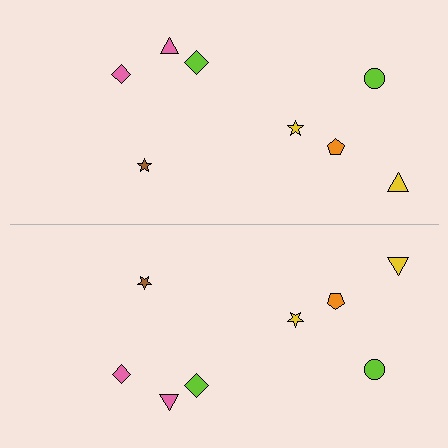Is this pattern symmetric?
Yes, this pattern has bilateral (reflection) symmetry.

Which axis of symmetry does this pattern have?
The pattern has a horizontal axis of symmetry running through the center of the image.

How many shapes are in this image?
There are 16 shapes in this image.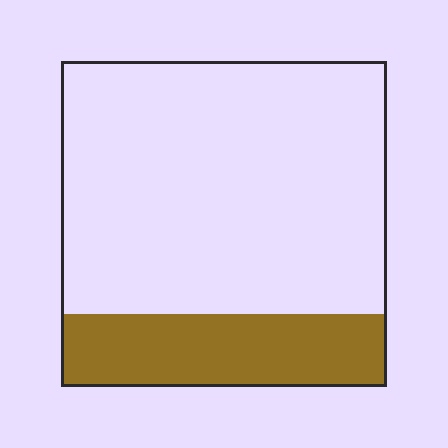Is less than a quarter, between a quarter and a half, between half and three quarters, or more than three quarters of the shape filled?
Less than a quarter.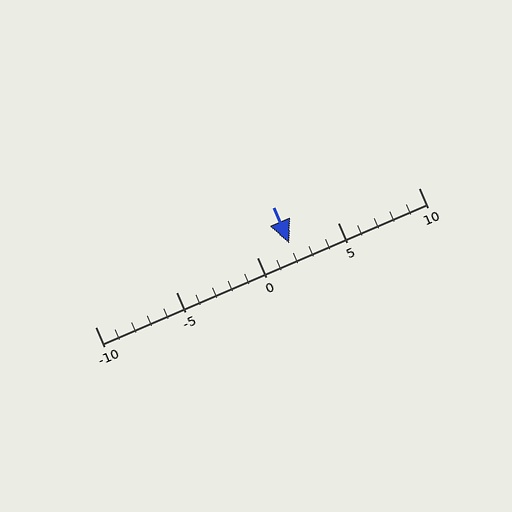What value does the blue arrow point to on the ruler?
The blue arrow points to approximately 2.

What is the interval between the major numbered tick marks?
The major tick marks are spaced 5 units apart.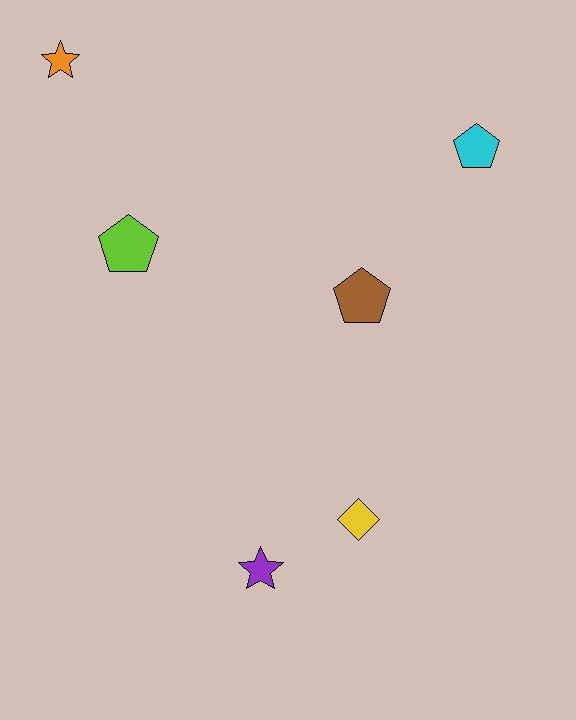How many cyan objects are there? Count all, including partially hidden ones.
There is 1 cyan object.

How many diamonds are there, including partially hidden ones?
There is 1 diamond.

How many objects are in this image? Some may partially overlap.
There are 6 objects.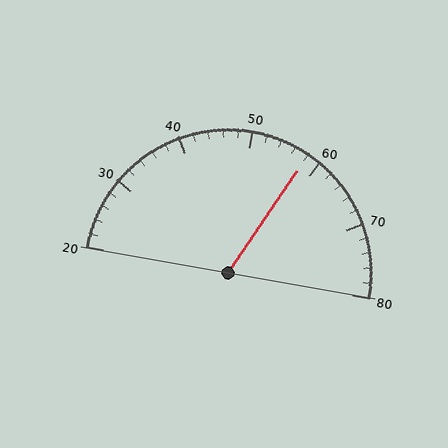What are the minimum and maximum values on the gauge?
The gauge ranges from 20 to 80.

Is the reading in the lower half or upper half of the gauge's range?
The reading is in the upper half of the range (20 to 80).